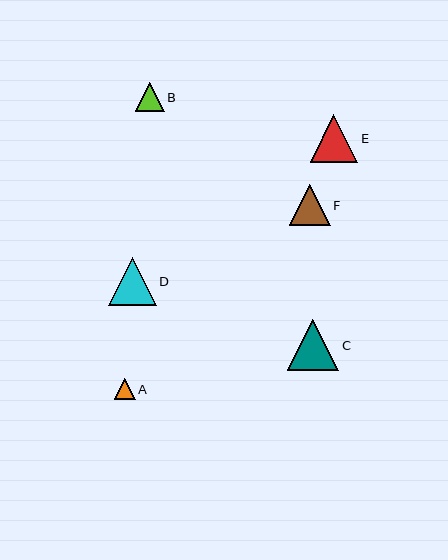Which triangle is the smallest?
Triangle A is the smallest with a size of approximately 21 pixels.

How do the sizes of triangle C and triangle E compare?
Triangle C and triangle E are approximately the same size.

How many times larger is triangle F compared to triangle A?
Triangle F is approximately 2.0 times the size of triangle A.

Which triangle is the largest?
Triangle C is the largest with a size of approximately 52 pixels.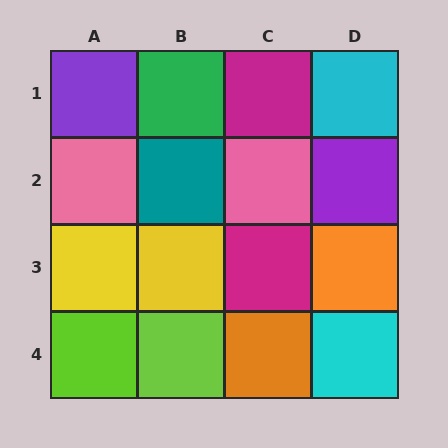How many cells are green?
1 cell is green.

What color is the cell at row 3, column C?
Magenta.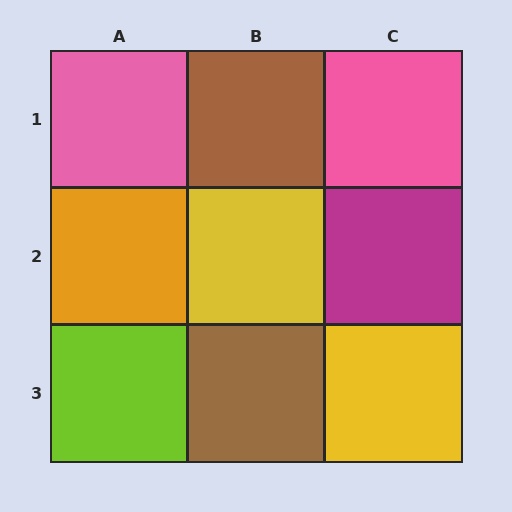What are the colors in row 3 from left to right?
Lime, brown, yellow.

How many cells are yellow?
2 cells are yellow.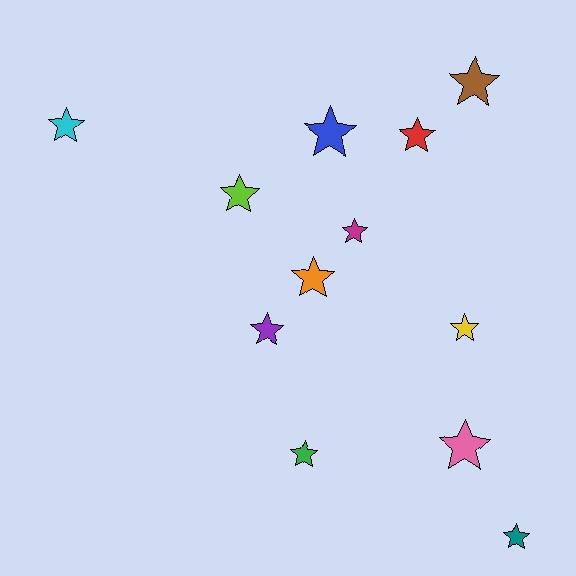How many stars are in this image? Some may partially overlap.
There are 12 stars.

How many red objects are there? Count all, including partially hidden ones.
There is 1 red object.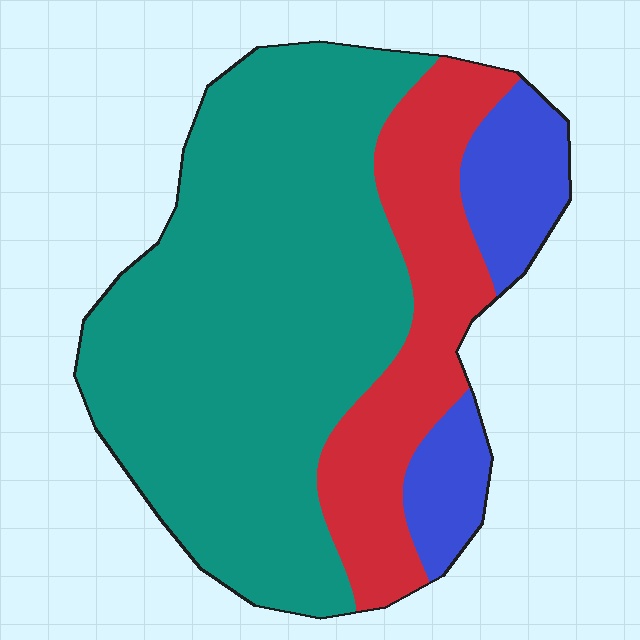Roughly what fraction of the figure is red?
Red covers around 25% of the figure.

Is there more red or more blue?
Red.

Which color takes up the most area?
Teal, at roughly 65%.